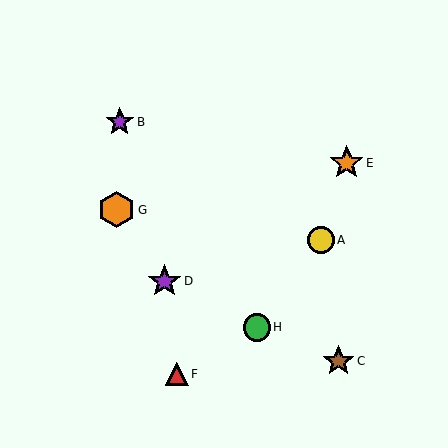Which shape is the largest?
The orange hexagon (labeled G) is the largest.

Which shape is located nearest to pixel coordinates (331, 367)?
The brown star (labeled C) at (339, 361) is nearest to that location.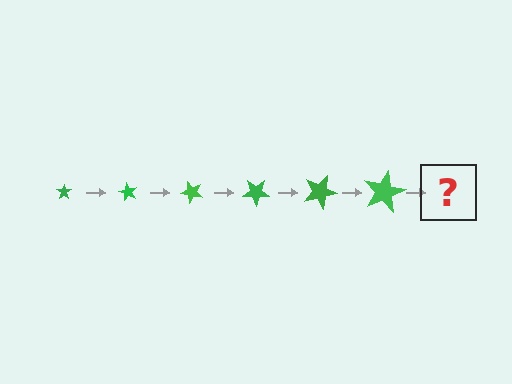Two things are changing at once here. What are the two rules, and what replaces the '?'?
The two rules are that the star grows larger each step and it rotates 60 degrees each step. The '?' should be a star, larger than the previous one and rotated 360 degrees from the start.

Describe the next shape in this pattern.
It should be a star, larger than the previous one and rotated 360 degrees from the start.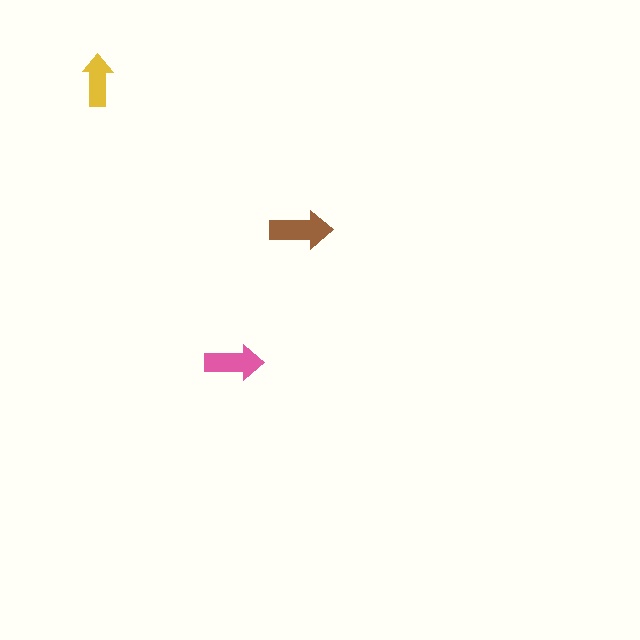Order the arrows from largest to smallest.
the brown one, the pink one, the yellow one.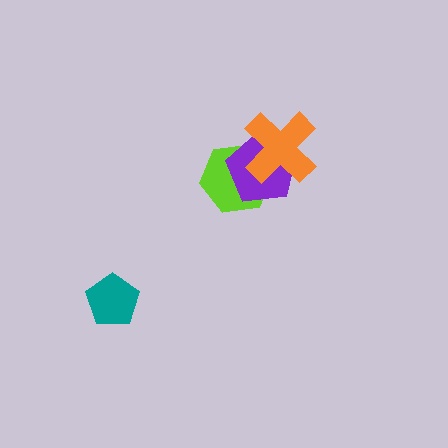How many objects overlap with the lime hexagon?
2 objects overlap with the lime hexagon.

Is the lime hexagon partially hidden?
Yes, it is partially covered by another shape.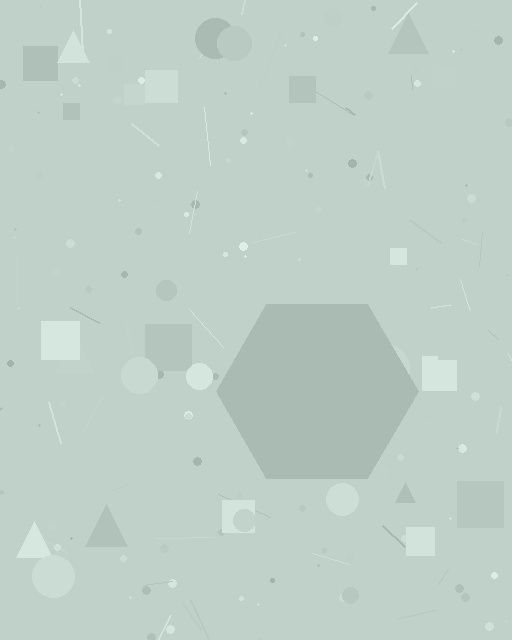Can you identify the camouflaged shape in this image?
The camouflaged shape is a hexagon.